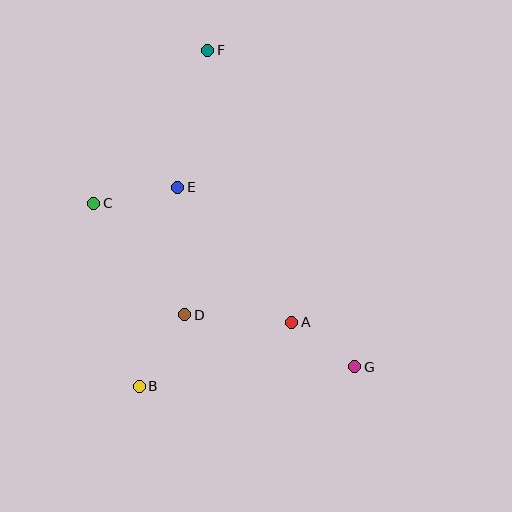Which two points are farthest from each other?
Points F and G are farthest from each other.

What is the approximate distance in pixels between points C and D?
The distance between C and D is approximately 144 pixels.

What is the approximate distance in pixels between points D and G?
The distance between D and G is approximately 178 pixels.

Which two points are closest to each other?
Points A and G are closest to each other.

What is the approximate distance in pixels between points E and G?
The distance between E and G is approximately 252 pixels.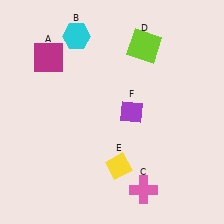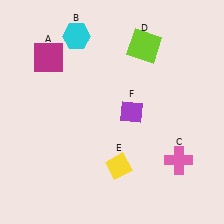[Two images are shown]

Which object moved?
The pink cross (C) moved right.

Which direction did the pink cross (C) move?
The pink cross (C) moved right.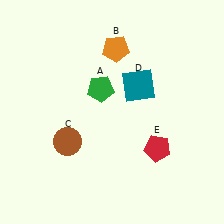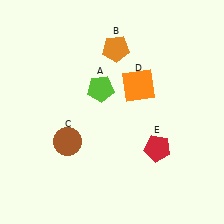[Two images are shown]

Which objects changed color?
A changed from green to lime. D changed from teal to orange.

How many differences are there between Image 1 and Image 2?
There are 2 differences between the two images.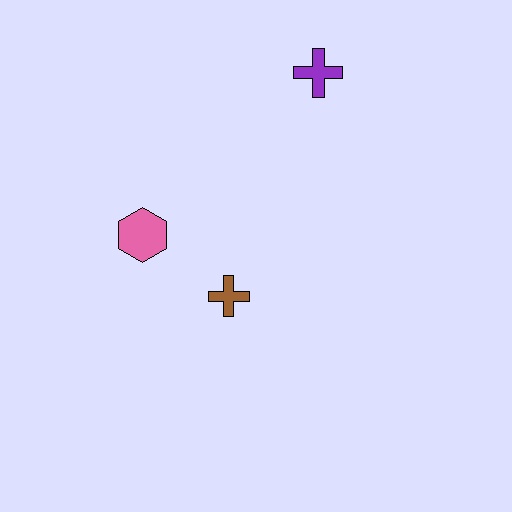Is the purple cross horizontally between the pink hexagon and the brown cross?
No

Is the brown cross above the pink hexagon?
No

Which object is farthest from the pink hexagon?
The purple cross is farthest from the pink hexagon.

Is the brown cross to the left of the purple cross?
Yes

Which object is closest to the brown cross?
The pink hexagon is closest to the brown cross.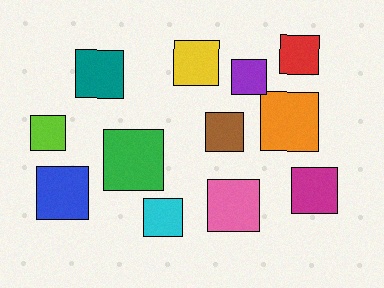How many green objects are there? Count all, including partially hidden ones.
There is 1 green object.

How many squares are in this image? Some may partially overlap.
There are 12 squares.